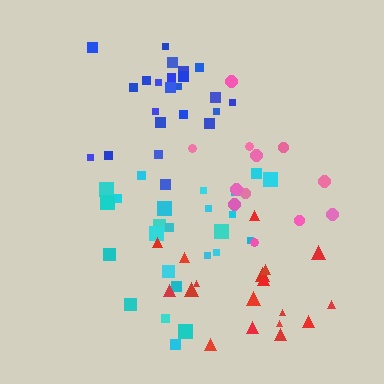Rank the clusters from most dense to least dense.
blue, cyan, pink, red.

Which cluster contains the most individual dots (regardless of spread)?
Cyan (26).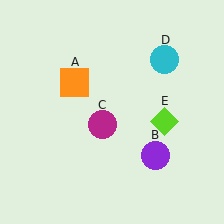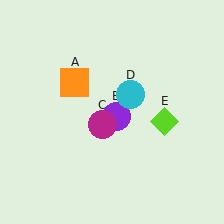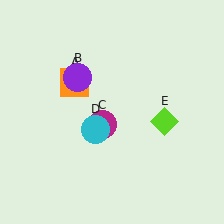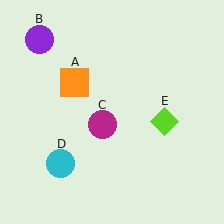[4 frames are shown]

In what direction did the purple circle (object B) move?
The purple circle (object B) moved up and to the left.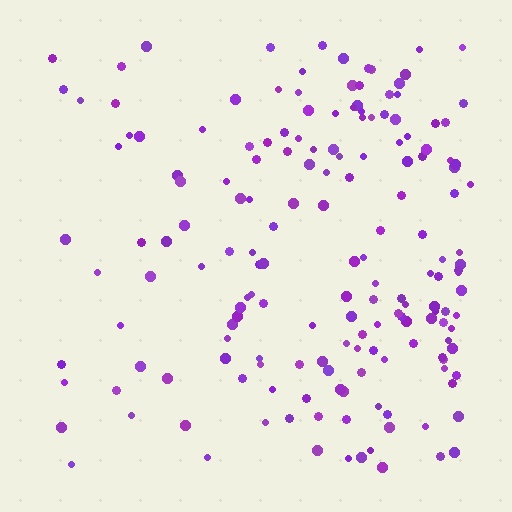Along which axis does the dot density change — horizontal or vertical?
Horizontal.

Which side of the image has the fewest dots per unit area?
The left.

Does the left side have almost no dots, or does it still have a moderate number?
Still a moderate number, just noticeably fewer than the right.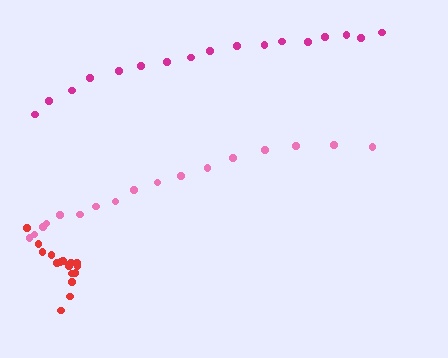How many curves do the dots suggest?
There are 3 distinct paths.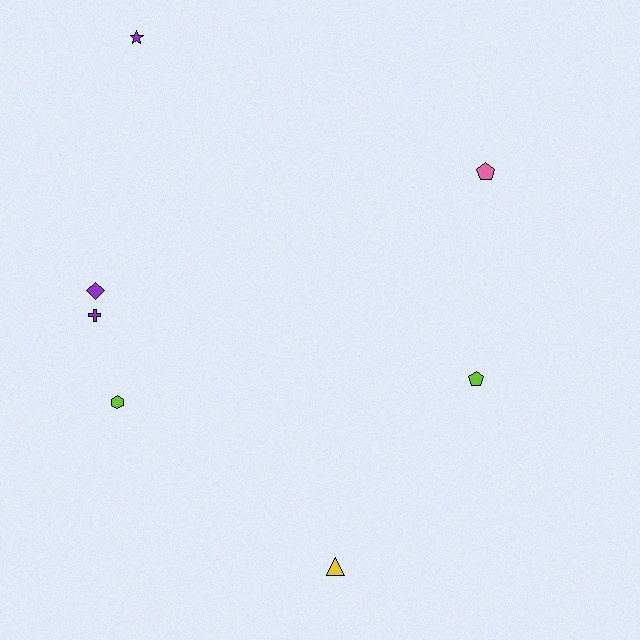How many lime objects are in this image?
There are 2 lime objects.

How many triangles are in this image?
There is 1 triangle.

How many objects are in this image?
There are 7 objects.